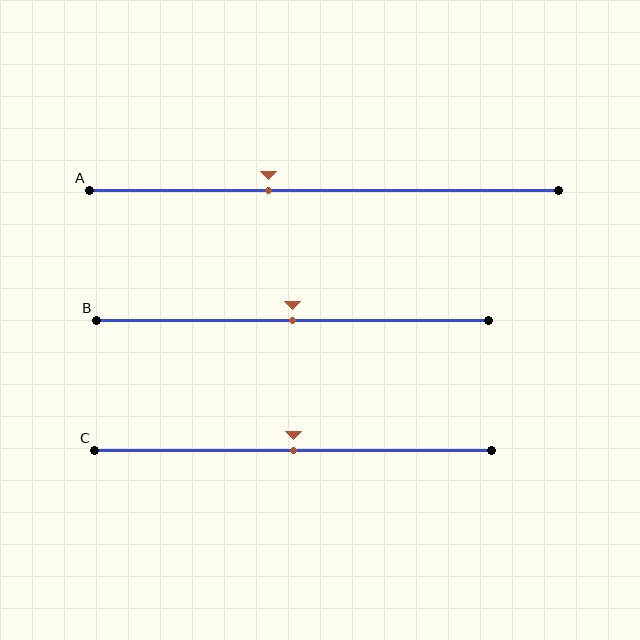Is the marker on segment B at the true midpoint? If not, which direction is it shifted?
Yes, the marker on segment B is at the true midpoint.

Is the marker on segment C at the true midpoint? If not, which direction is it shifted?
Yes, the marker on segment C is at the true midpoint.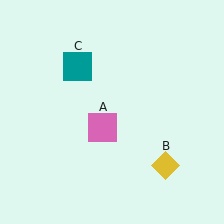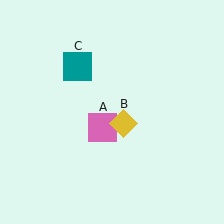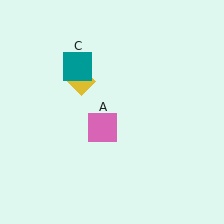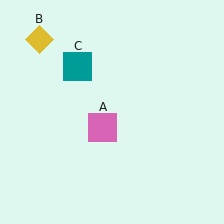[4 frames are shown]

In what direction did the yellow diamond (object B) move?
The yellow diamond (object B) moved up and to the left.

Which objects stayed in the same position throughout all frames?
Pink square (object A) and teal square (object C) remained stationary.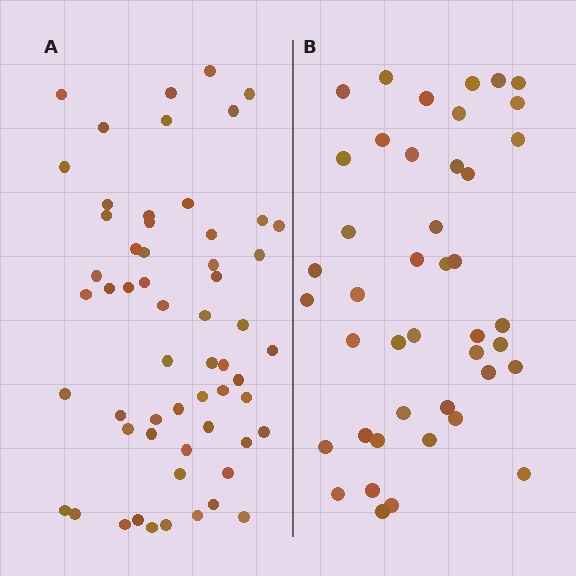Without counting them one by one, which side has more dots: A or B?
Region A (the left region) has more dots.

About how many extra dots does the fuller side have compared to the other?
Region A has approximately 15 more dots than region B.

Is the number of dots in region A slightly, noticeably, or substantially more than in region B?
Region A has noticeably more, but not dramatically so. The ratio is roughly 1.3 to 1.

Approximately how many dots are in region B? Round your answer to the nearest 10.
About 40 dots. (The exact count is 43, which rounds to 40.)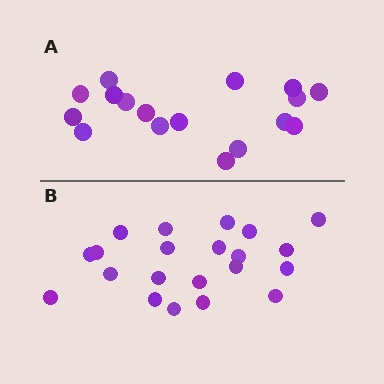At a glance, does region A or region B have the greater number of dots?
Region B (the bottom region) has more dots.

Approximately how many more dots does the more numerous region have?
Region B has about 4 more dots than region A.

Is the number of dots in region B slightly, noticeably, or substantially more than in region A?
Region B has only slightly more — the two regions are fairly close. The ratio is roughly 1.2 to 1.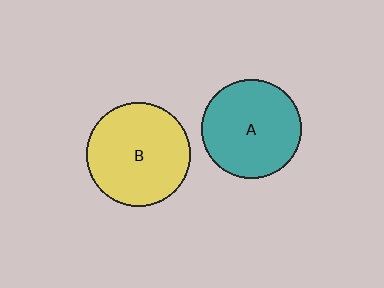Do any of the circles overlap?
No, none of the circles overlap.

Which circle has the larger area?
Circle B (yellow).